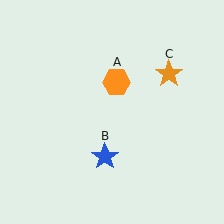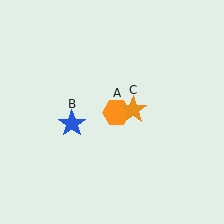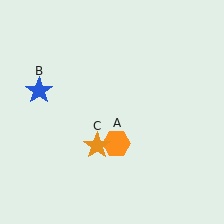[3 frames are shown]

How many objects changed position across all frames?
3 objects changed position: orange hexagon (object A), blue star (object B), orange star (object C).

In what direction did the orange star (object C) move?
The orange star (object C) moved down and to the left.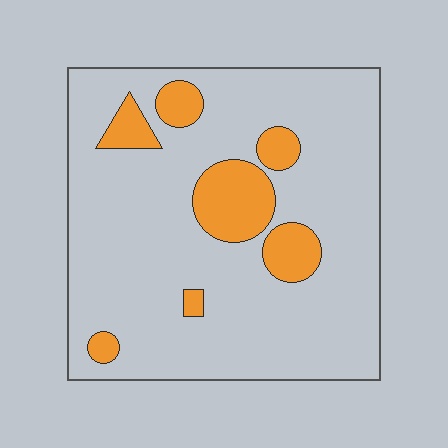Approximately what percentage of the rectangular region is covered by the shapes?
Approximately 15%.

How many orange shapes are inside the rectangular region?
7.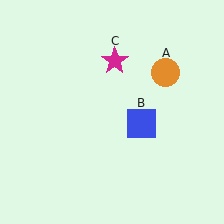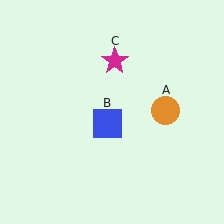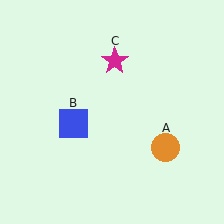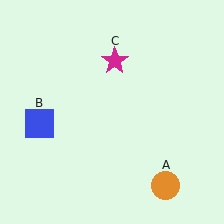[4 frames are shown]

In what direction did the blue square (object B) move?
The blue square (object B) moved left.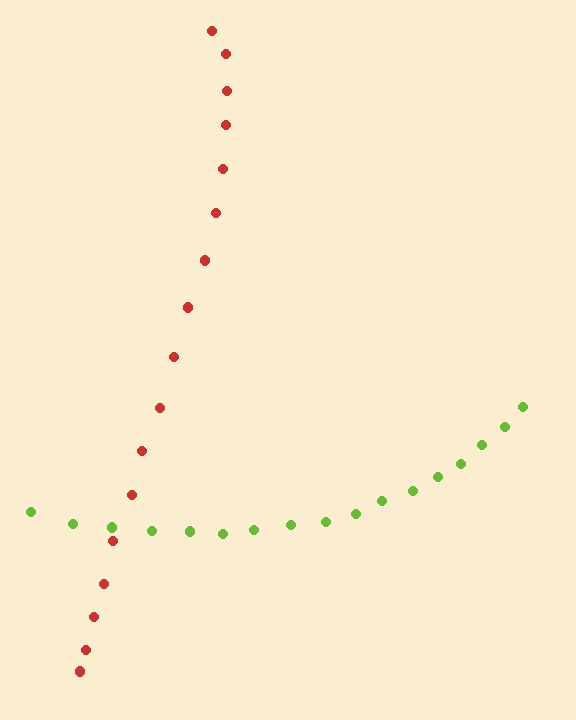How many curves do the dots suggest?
There are 2 distinct paths.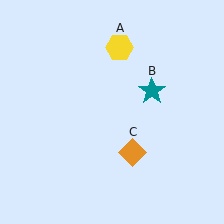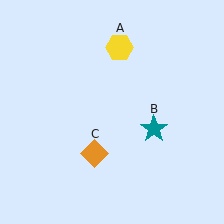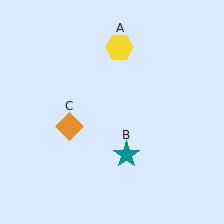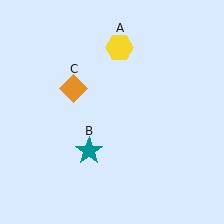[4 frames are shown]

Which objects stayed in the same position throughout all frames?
Yellow hexagon (object A) remained stationary.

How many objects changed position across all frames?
2 objects changed position: teal star (object B), orange diamond (object C).